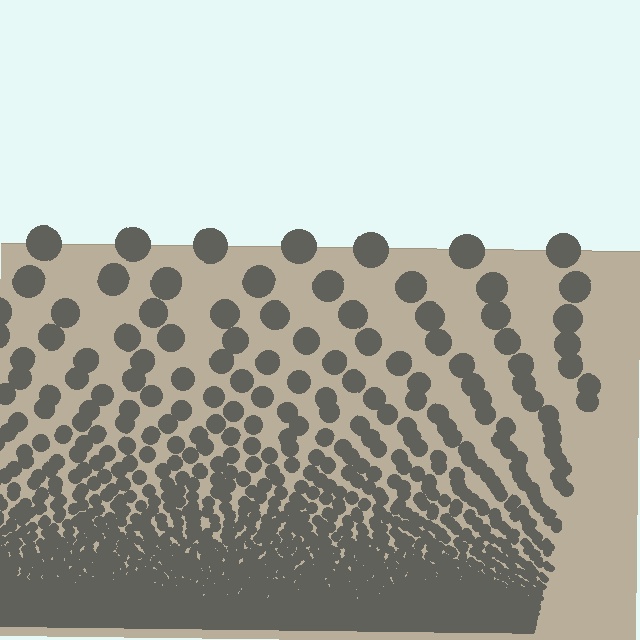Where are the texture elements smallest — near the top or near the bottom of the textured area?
Near the bottom.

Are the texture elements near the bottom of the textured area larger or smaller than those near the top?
Smaller. The gradient is inverted — elements near the bottom are smaller and denser.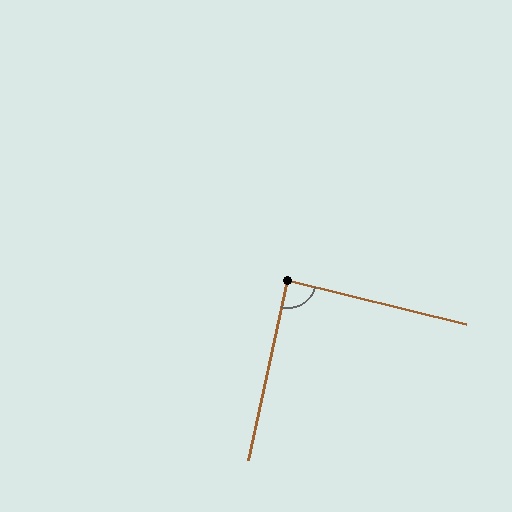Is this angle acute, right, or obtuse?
It is approximately a right angle.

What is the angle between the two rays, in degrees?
Approximately 88 degrees.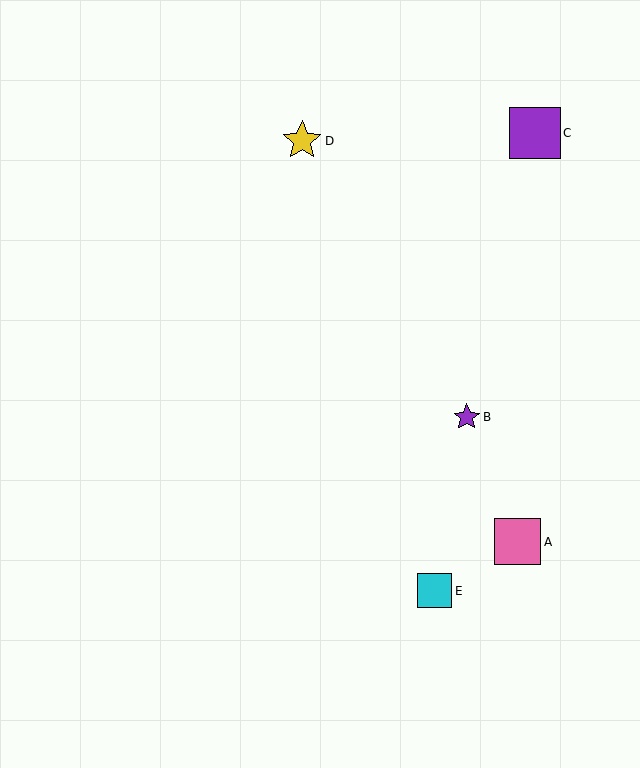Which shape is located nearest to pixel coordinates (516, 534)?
The pink square (labeled A) at (518, 542) is nearest to that location.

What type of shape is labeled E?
Shape E is a cyan square.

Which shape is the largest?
The purple square (labeled C) is the largest.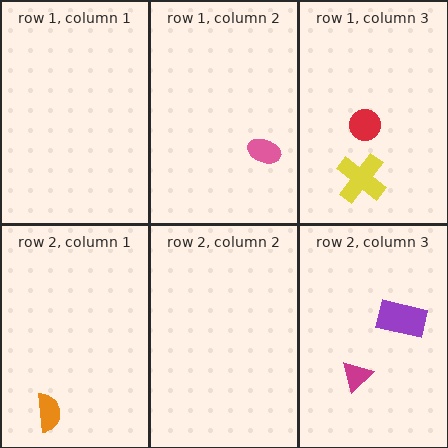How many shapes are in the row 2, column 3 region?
2.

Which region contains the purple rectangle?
The row 2, column 3 region.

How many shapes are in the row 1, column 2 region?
1.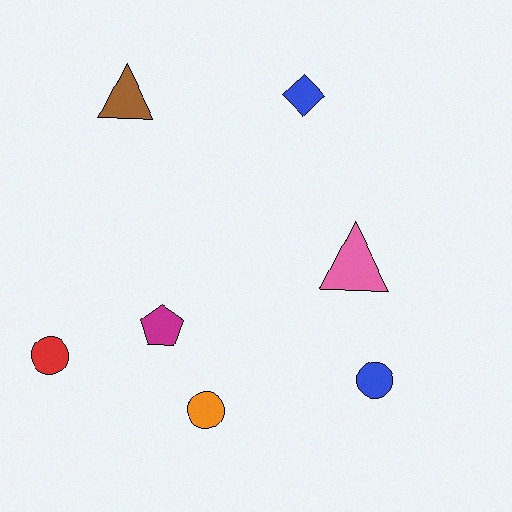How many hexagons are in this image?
There are no hexagons.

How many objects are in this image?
There are 7 objects.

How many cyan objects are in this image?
There are no cyan objects.